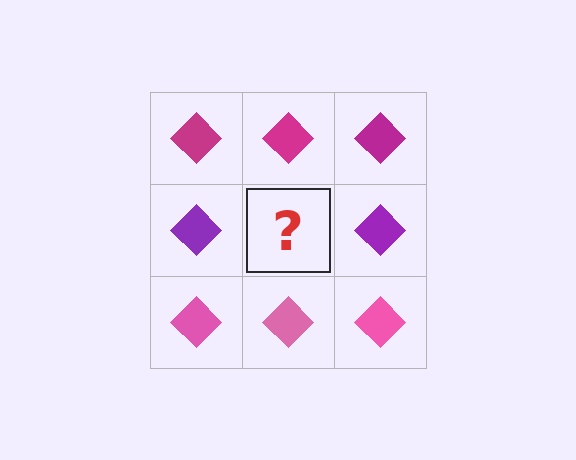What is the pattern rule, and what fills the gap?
The rule is that each row has a consistent color. The gap should be filled with a purple diamond.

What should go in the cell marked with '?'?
The missing cell should contain a purple diamond.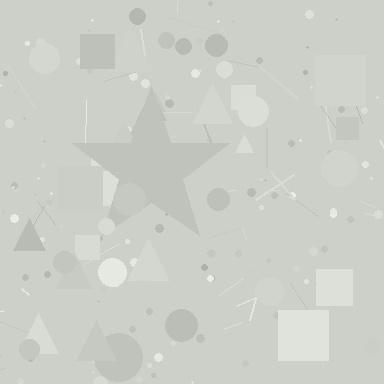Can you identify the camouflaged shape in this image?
The camouflaged shape is a star.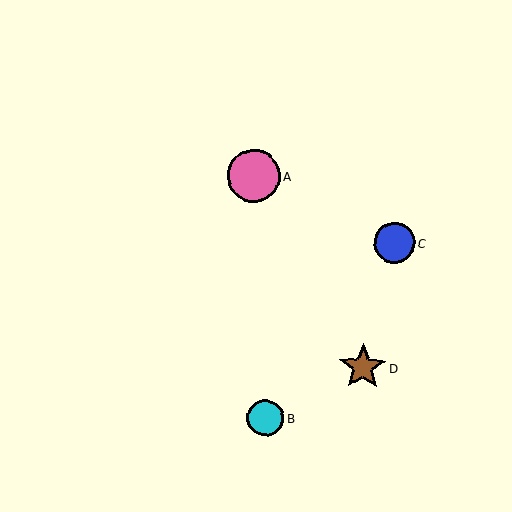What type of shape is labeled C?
Shape C is a blue circle.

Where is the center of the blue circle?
The center of the blue circle is at (394, 243).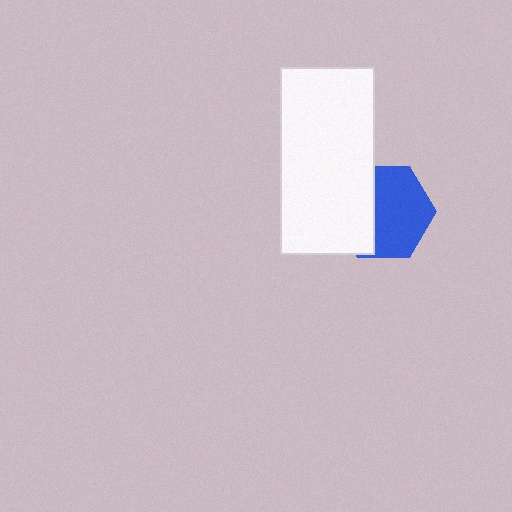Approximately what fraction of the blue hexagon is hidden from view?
Roughly 39% of the blue hexagon is hidden behind the white rectangle.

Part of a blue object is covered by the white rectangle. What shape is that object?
It is a hexagon.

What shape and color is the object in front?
The object in front is a white rectangle.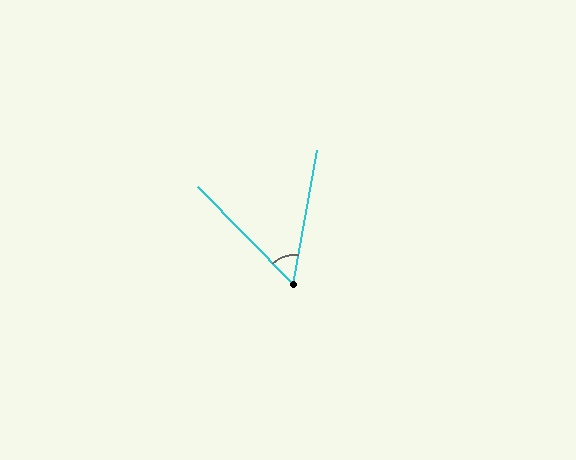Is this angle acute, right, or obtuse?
It is acute.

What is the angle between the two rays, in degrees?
Approximately 54 degrees.